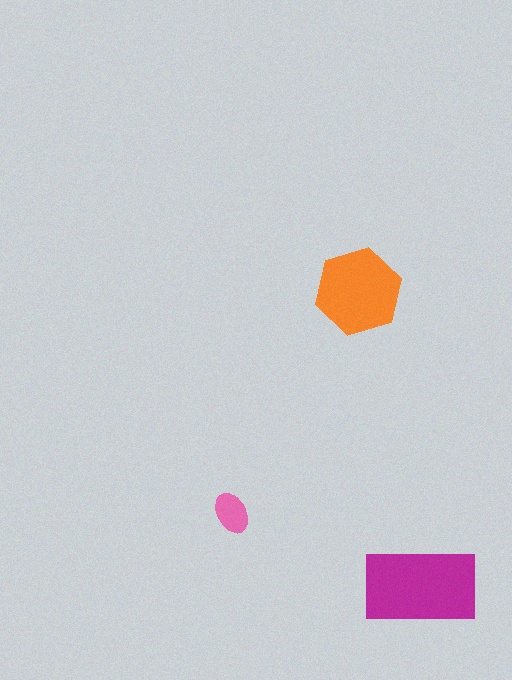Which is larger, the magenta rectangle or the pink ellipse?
The magenta rectangle.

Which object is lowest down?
The magenta rectangle is bottommost.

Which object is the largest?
The magenta rectangle.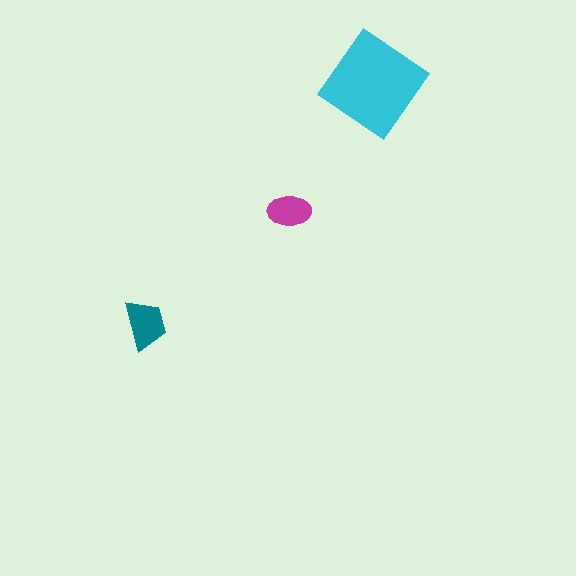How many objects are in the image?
There are 3 objects in the image.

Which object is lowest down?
The teal trapezoid is bottommost.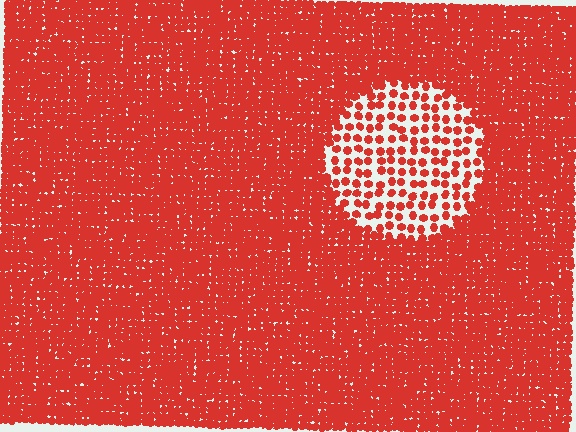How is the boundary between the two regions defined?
The boundary is defined by a change in element density (approximately 2.8x ratio). All elements are the same color, size, and shape.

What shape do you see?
I see a circle.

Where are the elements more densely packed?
The elements are more densely packed outside the circle boundary.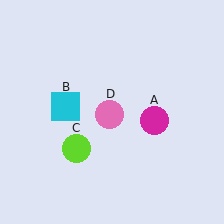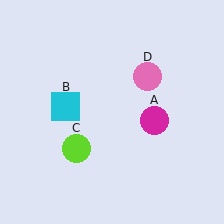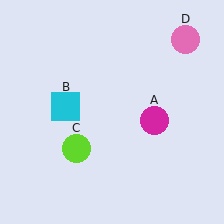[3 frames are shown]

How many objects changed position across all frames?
1 object changed position: pink circle (object D).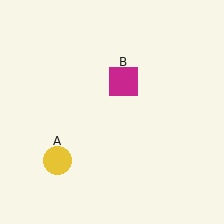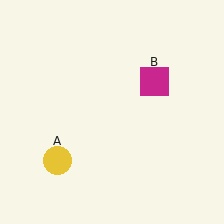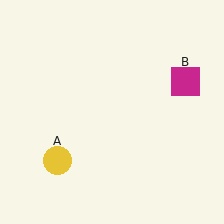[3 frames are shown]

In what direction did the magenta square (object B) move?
The magenta square (object B) moved right.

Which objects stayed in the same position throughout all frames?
Yellow circle (object A) remained stationary.